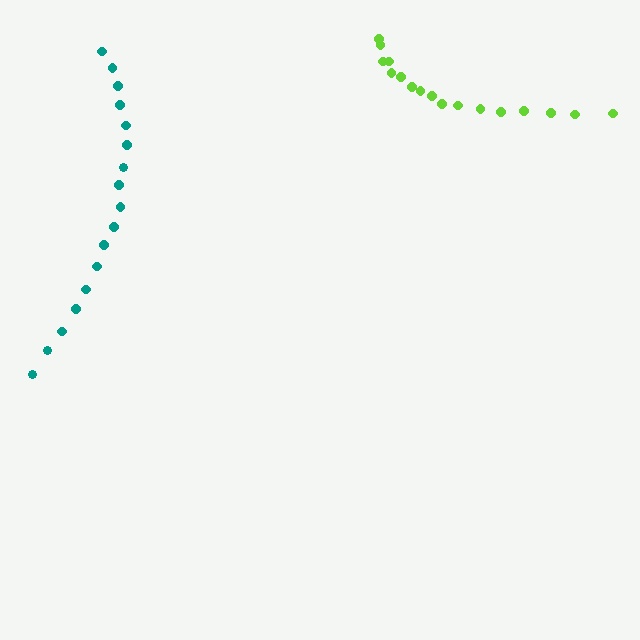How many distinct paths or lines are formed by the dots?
There are 2 distinct paths.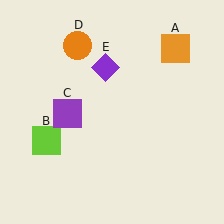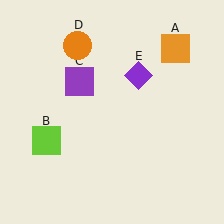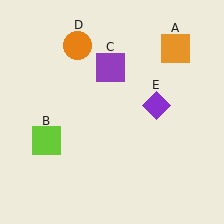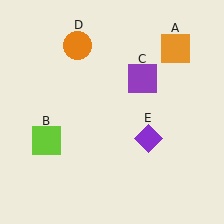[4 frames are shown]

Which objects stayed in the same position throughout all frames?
Orange square (object A) and lime square (object B) and orange circle (object D) remained stationary.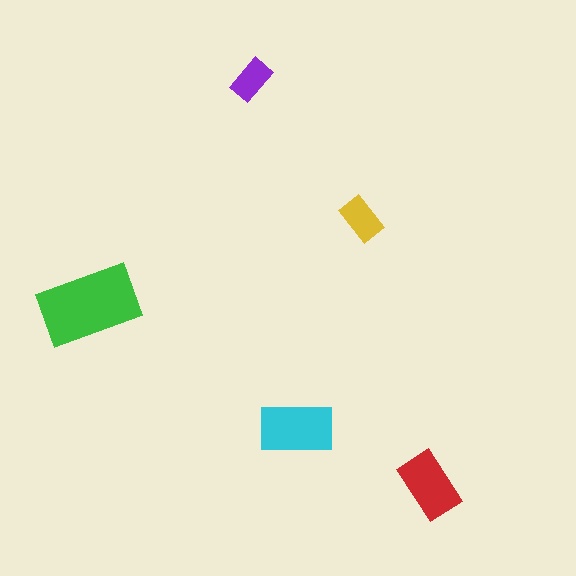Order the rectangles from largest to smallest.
the green one, the cyan one, the red one, the yellow one, the purple one.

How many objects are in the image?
There are 5 objects in the image.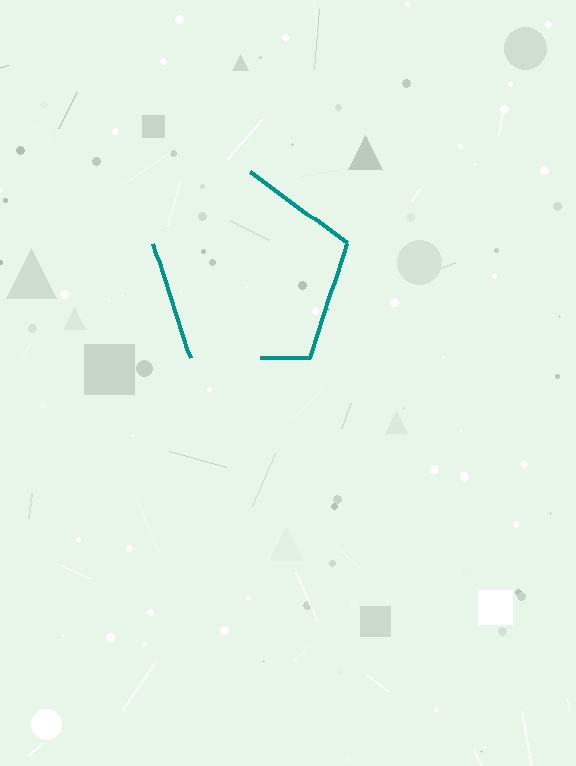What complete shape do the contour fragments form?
The contour fragments form a pentagon.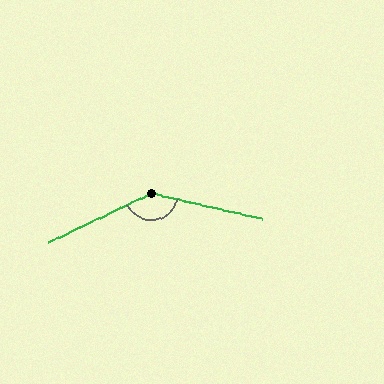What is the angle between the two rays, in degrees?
Approximately 142 degrees.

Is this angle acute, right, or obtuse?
It is obtuse.